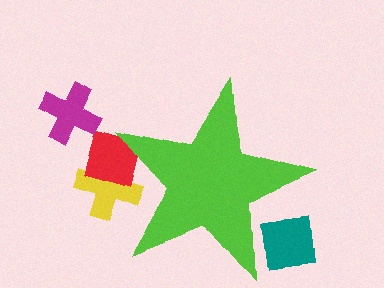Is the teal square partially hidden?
Yes, the teal square is partially hidden behind the lime star.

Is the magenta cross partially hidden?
No, the magenta cross is fully visible.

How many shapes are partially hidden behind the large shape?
3 shapes are partially hidden.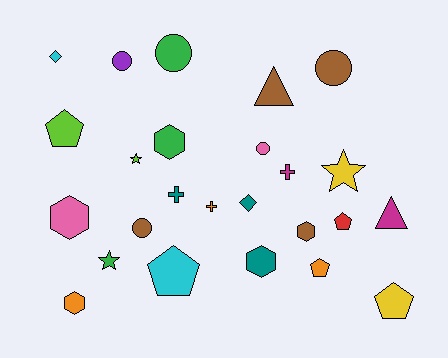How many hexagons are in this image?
There are 5 hexagons.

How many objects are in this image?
There are 25 objects.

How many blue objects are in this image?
There are no blue objects.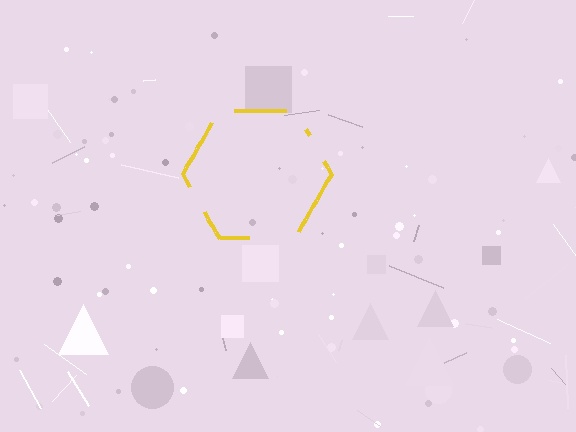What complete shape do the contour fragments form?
The contour fragments form a hexagon.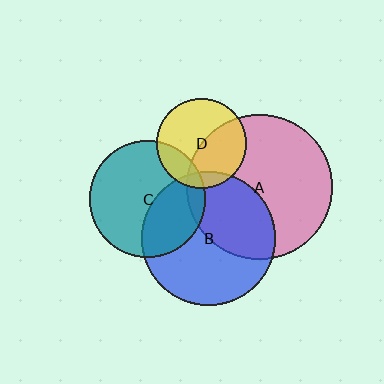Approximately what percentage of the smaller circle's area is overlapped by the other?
Approximately 10%.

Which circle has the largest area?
Circle A (pink).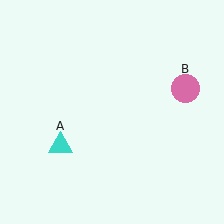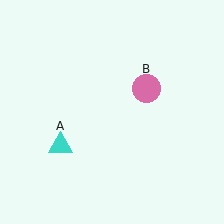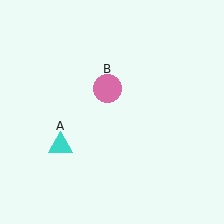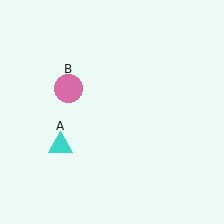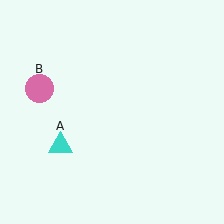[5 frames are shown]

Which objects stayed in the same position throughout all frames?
Cyan triangle (object A) remained stationary.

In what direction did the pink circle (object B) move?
The pink circle (object B) moved left.